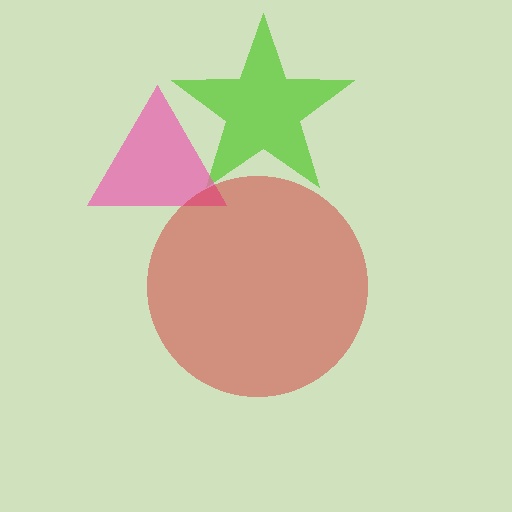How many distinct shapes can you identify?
There are 3 distinct shapes: a lime star, a pink triangle, a red circle.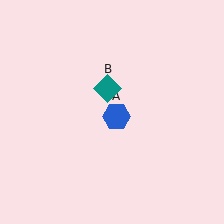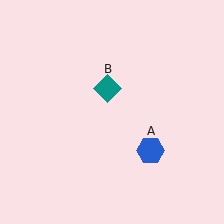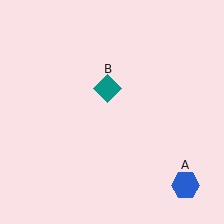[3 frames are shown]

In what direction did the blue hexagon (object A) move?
The blue hexagon (object A) moved down and to the right.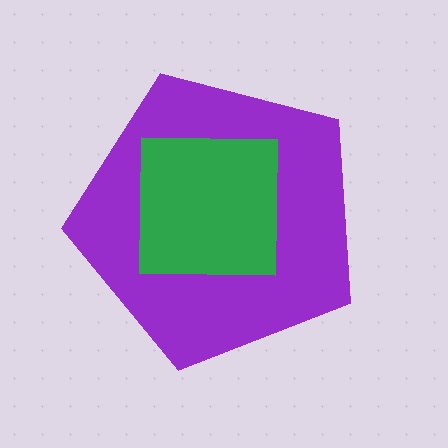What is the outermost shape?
The purple pentagon.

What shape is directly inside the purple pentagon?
The green square.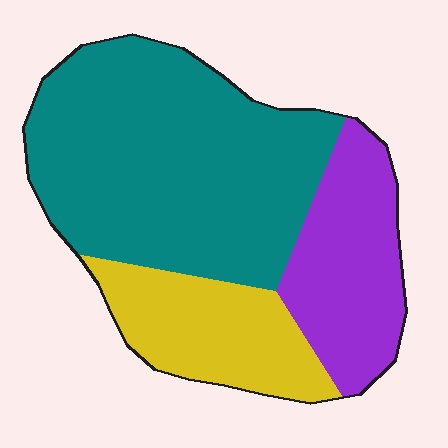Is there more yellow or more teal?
Teal.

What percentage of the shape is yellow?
Yellow takes up about one fifth (1/5) of the shape.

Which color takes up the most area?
Teal, at roughly 55%.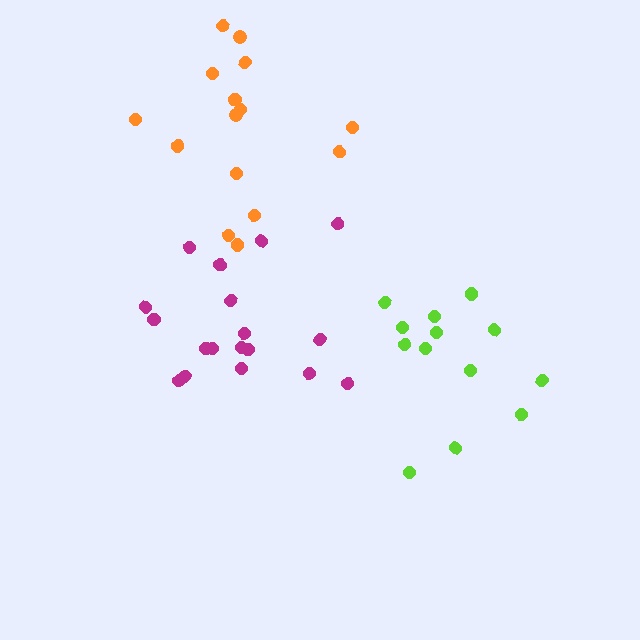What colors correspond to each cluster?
The clusters are colored: magenta, orange, lime.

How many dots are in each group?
Group 1: 18 dots, Group 2: 15 dots, Group 3: 13 dots (46 total).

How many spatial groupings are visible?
There are 3 spatial groupings.